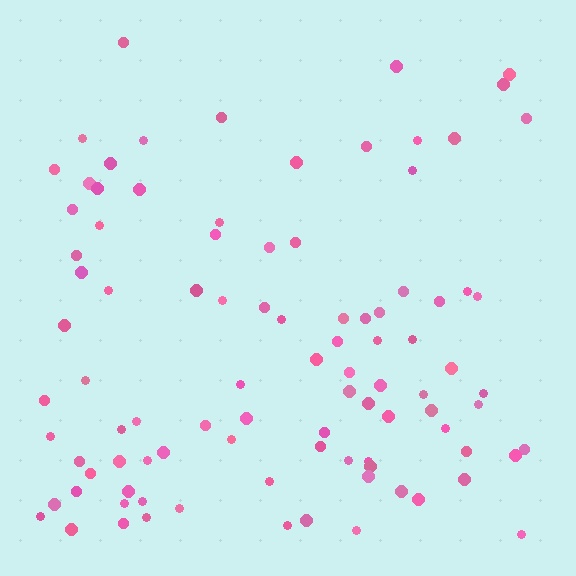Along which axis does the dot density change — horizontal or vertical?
Vertical.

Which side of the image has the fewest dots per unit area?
The top.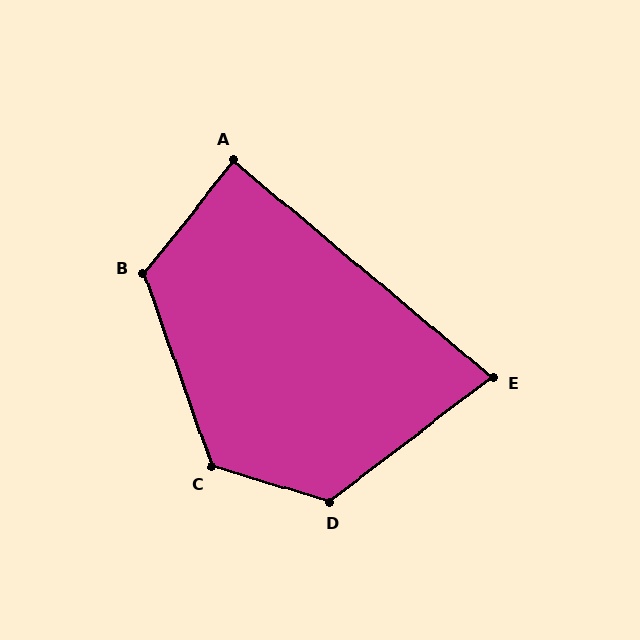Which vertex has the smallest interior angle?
E, at approximately 77 degrees.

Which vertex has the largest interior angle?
C, at approximately 126 degrees.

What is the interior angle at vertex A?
Approximately 88 degrees (approximately right).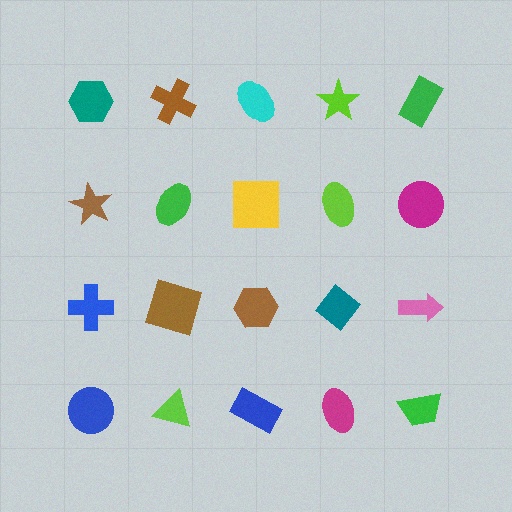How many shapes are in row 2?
5 shapes.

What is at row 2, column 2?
A green ellipse.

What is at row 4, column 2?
A lime triangle.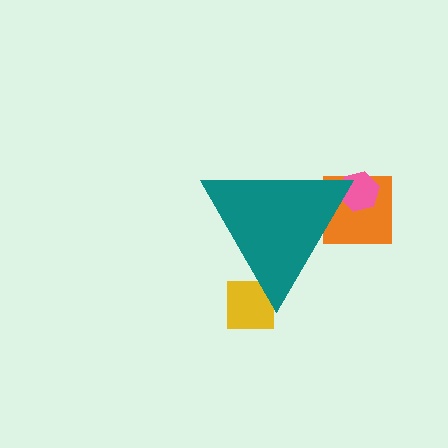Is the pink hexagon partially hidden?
Yes, the pink hexagon is partially hidden behind the teal triangle.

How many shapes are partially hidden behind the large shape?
3 shapes are partially hidden.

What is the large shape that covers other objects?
A teal triangle.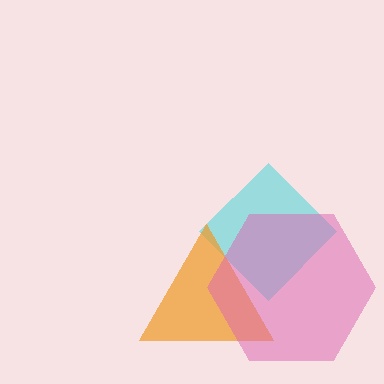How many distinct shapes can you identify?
There are 3 distinct shapes: a cyan diamond, an orange triangle, a pink hexagon.